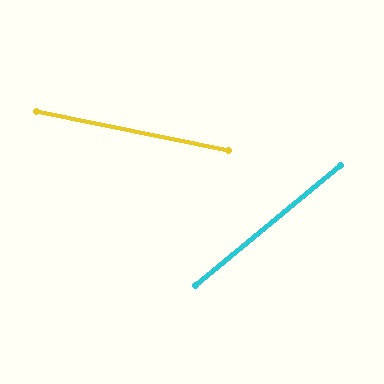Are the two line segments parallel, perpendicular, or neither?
Neither parallel nor perpendicular — they differ by about 51°.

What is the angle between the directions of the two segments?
Approximately 51 degrees.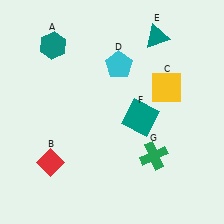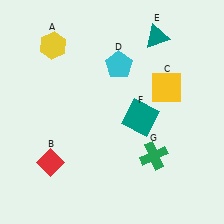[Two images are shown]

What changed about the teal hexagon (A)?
In Image 1, A is teal. In Image 2, it changed to yellow.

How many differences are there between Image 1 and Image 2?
There is 1 difference between the two images.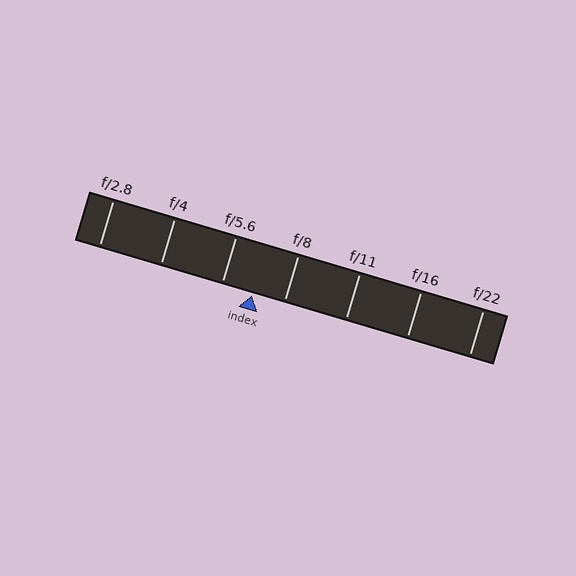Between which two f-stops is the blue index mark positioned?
The index mark is between f/5.6 and f/8.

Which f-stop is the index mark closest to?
The index mark is closest to f/5.6.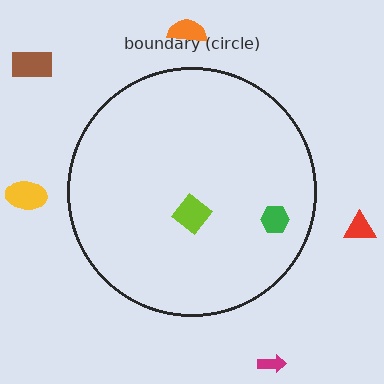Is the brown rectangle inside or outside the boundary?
Outside.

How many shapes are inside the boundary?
2 inside, 5 outside.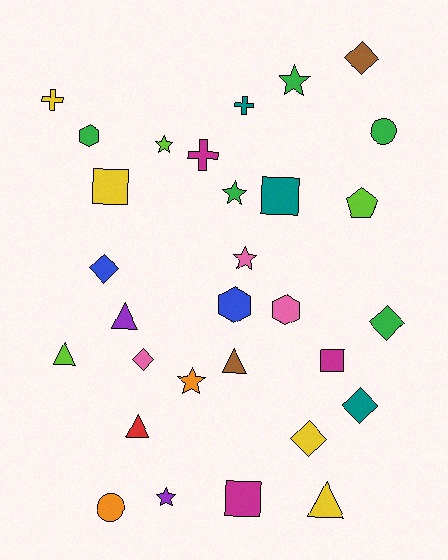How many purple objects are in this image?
There are 2 purple objects.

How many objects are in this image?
There are 30 objects.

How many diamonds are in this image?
There are 6 diamonds.